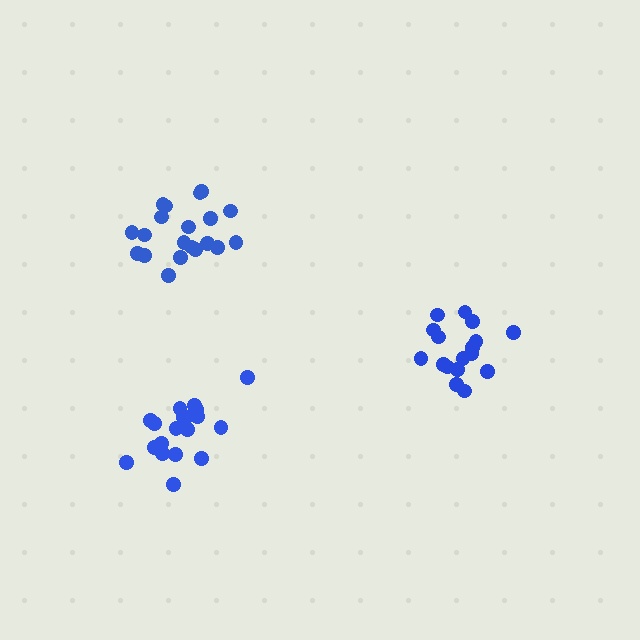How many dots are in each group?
Group 1: 17 dots, Group 2: 20 dots, Group 3: 19 dots (56 total).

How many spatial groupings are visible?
There are 3 spatial groupings.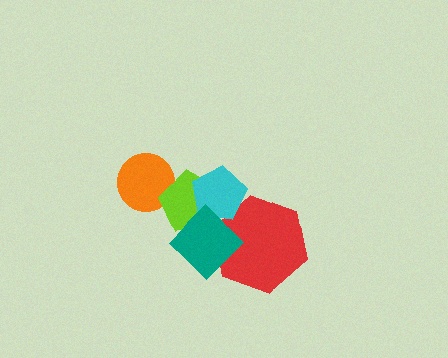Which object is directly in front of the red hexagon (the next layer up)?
The cyan pentagon is directly in front of the red hexagon.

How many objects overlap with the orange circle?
1 object overlaps with the orange circle.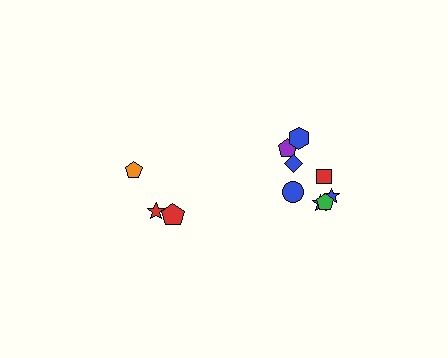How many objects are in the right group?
There are 8 objects.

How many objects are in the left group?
There are 3 objects.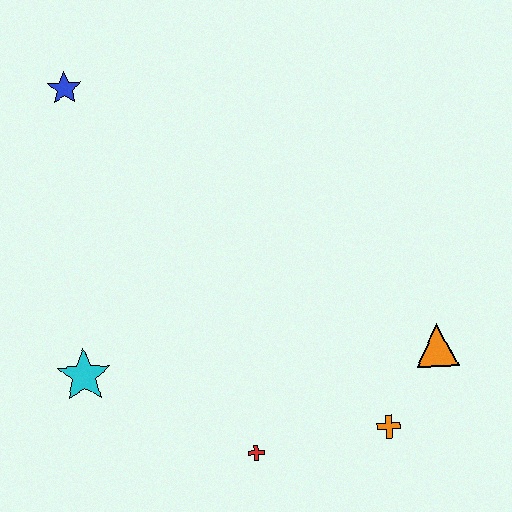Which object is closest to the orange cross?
The orange triangle is closest to the orange cross.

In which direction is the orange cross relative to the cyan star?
The orange cross is to the right of the cyan star.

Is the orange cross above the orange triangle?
No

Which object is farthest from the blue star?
The orange cross is farthest from the blue star.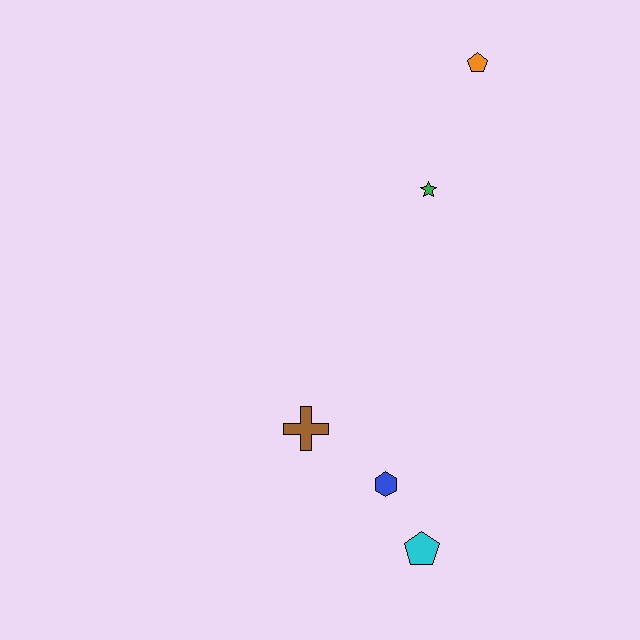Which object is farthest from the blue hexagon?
The orange pentagon is farthest from the blue hexagon.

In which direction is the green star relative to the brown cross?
The green star is above the brown cross.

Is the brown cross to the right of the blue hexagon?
No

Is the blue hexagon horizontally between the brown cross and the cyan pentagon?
Yes